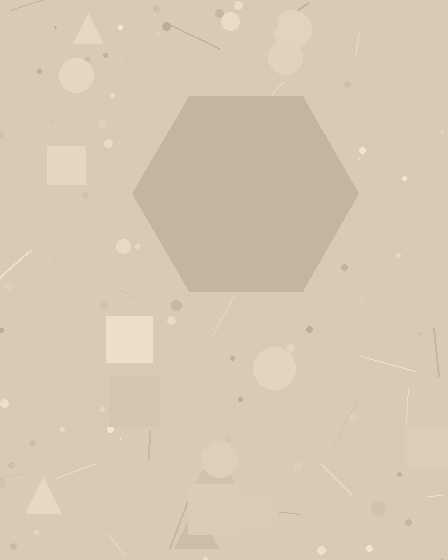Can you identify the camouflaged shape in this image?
The camouflaged shape is a hexagon.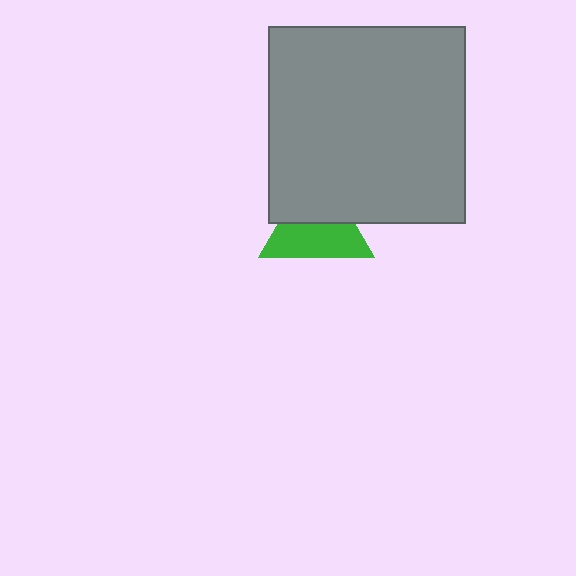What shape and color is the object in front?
The object in front is a gray square.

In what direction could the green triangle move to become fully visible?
The green triangle could move down. That would shift it out from behind the gray square entirely.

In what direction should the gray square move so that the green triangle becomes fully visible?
The gray square should move up. That is the shortest direction to clear the overlap and leave the green triangle fully visible.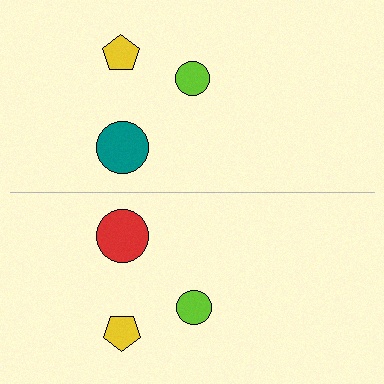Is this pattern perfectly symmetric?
No, the pattern is not perfectly symmetric. The red circle on the bottom side breaks the symmetry — its mirror counterpart is teal.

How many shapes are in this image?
There are 6 shapes in this image.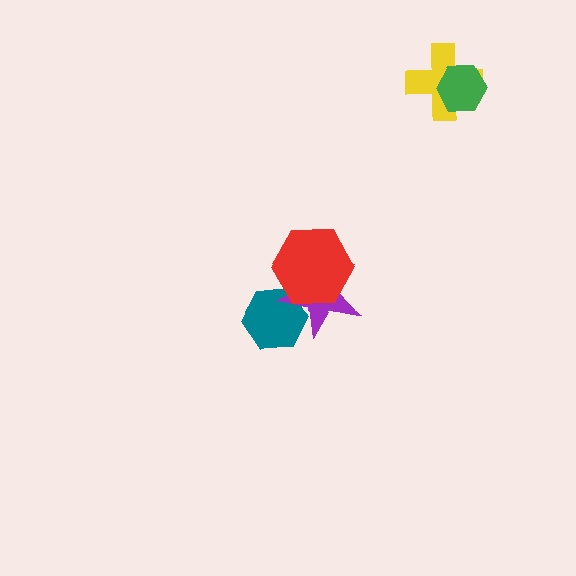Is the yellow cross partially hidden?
Yes, it is partially covered by another shape.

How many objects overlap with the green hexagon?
1 object overlaps with the green hexagon.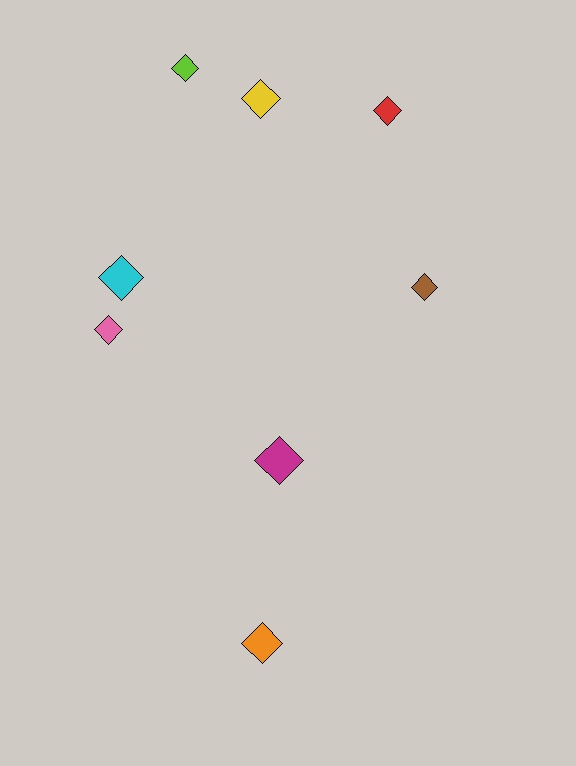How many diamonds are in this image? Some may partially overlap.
There are 8 diamonds.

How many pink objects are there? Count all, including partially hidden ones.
There is 1 pink object.